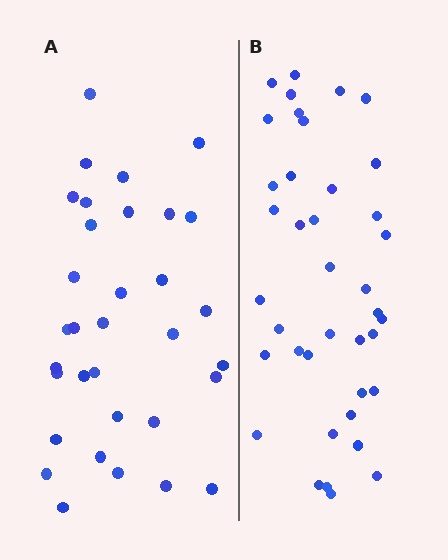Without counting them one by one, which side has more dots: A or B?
Region B (the right region) has more dots.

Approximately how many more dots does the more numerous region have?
Region B has about 6 more dots than region A.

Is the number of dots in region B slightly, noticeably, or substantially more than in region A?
Region B has only slightly more — the two regions are fairly close. The ratio is roughly 1.2 to 1.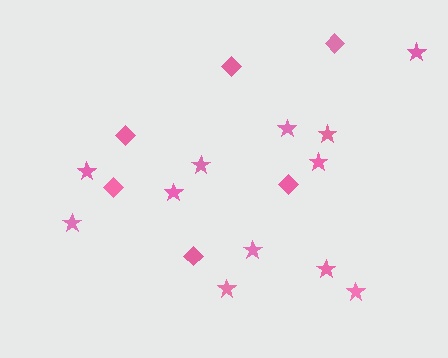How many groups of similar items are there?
There are 2 groups: one group of diamonds (6) and one group of stars (12).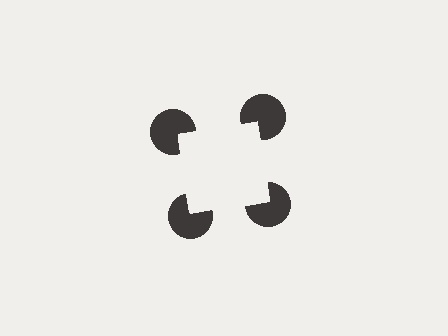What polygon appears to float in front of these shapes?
An illusory square — its edges are inferred from the aligned wedge cuts in the pac-man discs, not physically drawn.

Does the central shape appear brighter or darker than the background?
It typically appears slightly brighter than the background, even though no actual brightness change is drawn.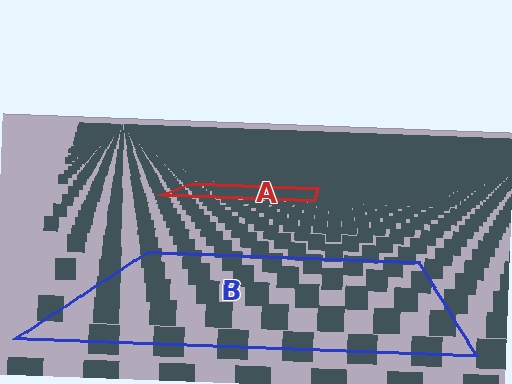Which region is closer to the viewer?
Region B is closer. The texture elements there are larger and more spread out.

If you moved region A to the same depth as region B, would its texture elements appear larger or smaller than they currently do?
They would appear larger. At a closer depth, the same texture elements are projected at a bigger on-screen size.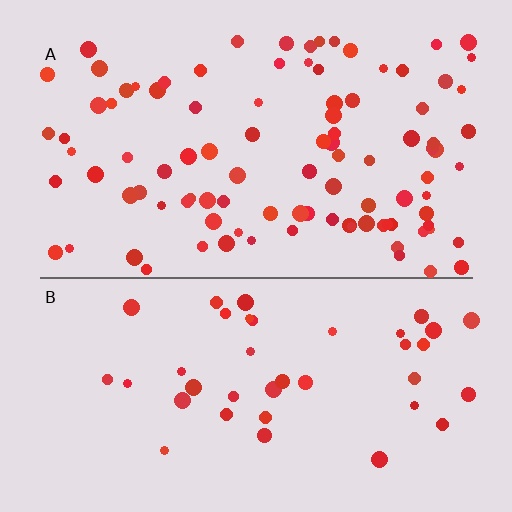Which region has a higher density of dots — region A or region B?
A (the top).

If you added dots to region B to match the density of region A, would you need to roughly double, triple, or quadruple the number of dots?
Approximately double.